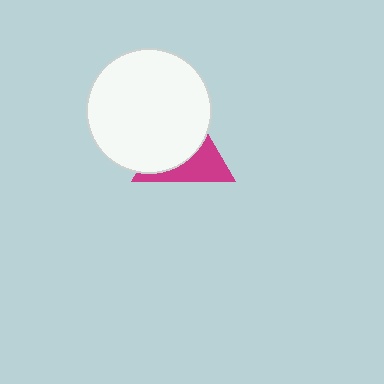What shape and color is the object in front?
The object in front is a white circle.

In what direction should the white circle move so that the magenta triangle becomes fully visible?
The white circle should move toward the upper-left. That is the shortest direction to clear the overlap and leave the magenta triangle fully visible.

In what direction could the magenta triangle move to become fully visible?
The magenta triangle could move toward the lower-right. That would shift it out from behind the white circle entirely.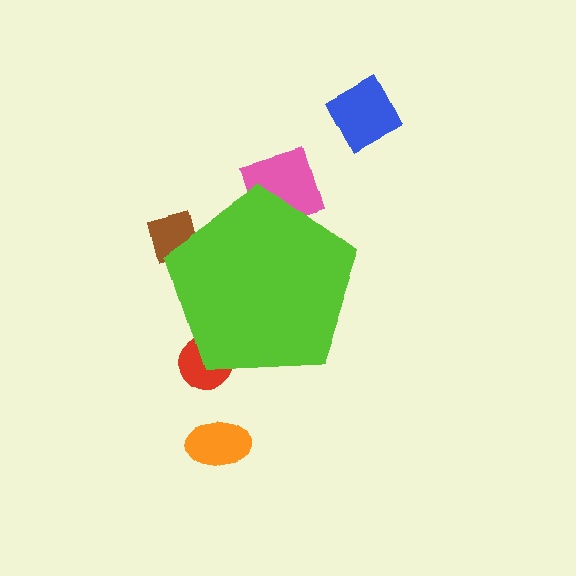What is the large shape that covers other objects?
A lime pentagon.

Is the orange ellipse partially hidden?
No, the orange ellipse is fully visible.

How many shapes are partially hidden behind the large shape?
3 shapes are partially hidden.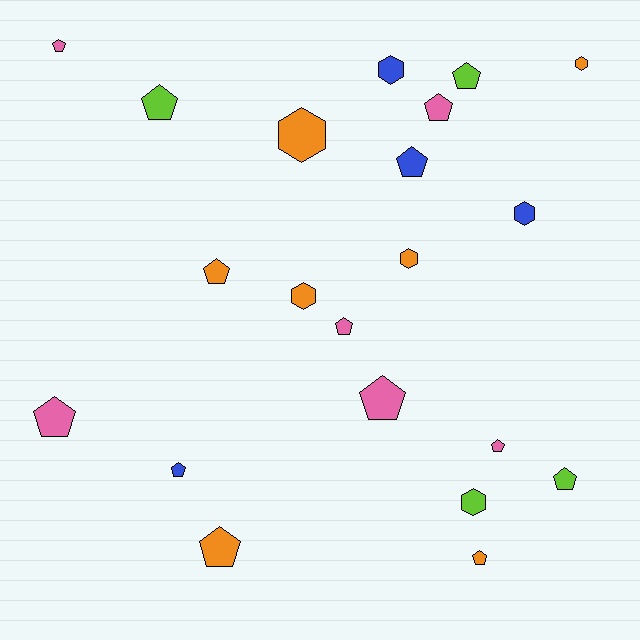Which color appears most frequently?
Orange, with 7 objects.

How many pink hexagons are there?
There are no pink hexagons.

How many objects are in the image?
There are 21 objects.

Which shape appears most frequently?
Pentagon, with 14 objects.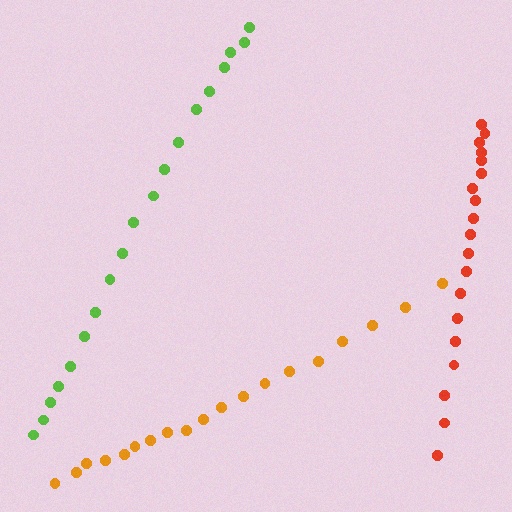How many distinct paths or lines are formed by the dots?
There are 3 distinct paths.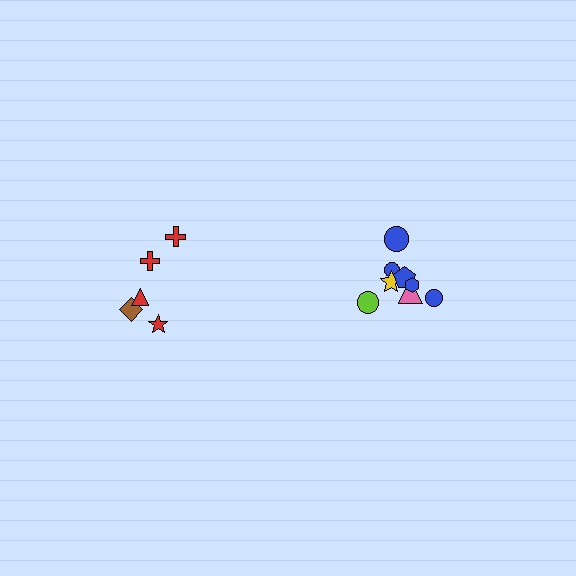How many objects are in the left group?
There are 5 objects.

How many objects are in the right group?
There are 8 objects.